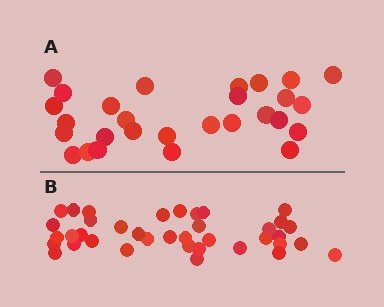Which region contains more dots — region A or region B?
Region B (the bottom region) has more dots.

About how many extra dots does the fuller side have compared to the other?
Region B has roughly 10 or so more dots than region A.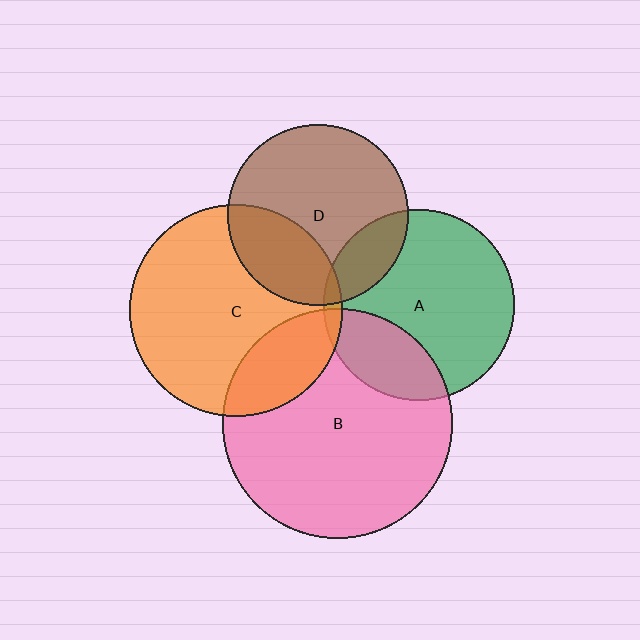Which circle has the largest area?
Circle B (pink).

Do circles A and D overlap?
Yes.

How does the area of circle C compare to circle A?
Approximately 1.2 times.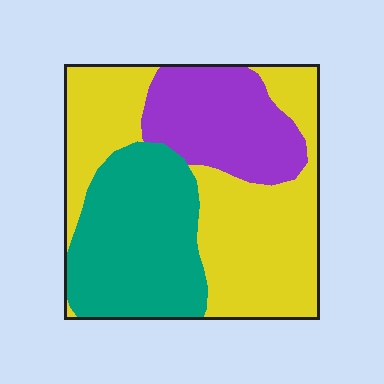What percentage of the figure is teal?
Teal takes up between a sixth and a third of the figure.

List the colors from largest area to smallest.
From largest to smallest: yellow, teal, purple.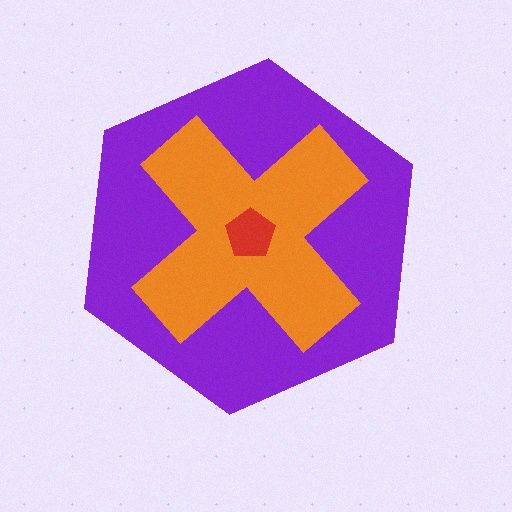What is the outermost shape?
The purple hexagon.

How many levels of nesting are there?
3.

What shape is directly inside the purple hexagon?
The orange cross.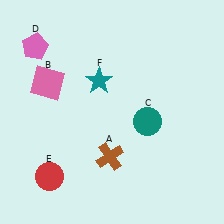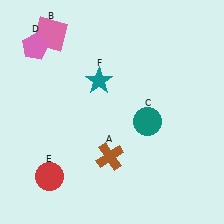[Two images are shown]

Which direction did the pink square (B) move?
The pink square (B) moved up.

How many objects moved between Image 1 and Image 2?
1 object moved between the two images.